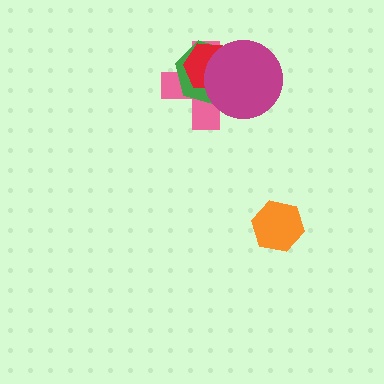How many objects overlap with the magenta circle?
3 objects overlap with the magenta circle.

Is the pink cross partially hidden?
Yes, it is partially covered by another shape.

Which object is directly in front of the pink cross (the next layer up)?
The green hexagon is directly in front of the pink cross.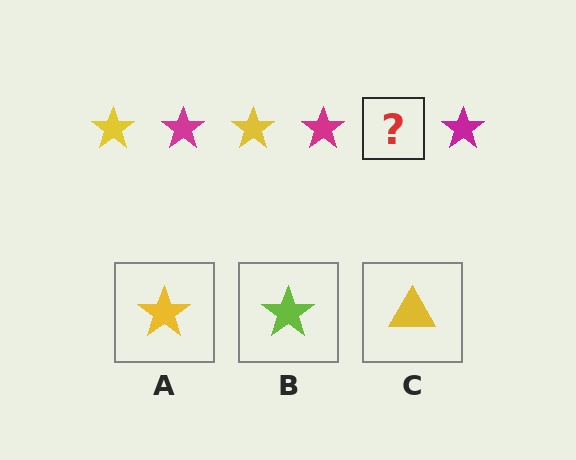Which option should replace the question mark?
Option A.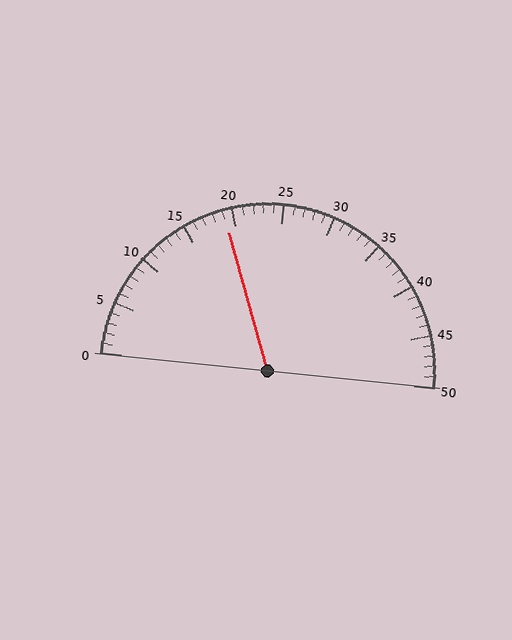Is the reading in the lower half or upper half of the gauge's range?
The reading is in the lower half of the range (0 to 50).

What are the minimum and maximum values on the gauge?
The gauge ranges from 0 to 50.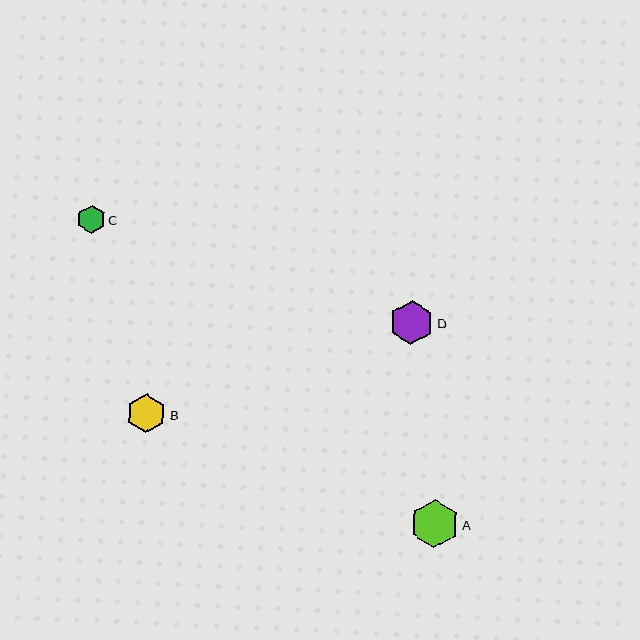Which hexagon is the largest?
Hexagon A is the largest with a size of approximately 48 pixels.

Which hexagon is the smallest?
Hexagon C is the smallest with a size of approximately 28 pixels.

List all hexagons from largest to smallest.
From largest to smallest: A, D, B, C.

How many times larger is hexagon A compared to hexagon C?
Hexagon A is approximately 1.7 times the size of hexagon C.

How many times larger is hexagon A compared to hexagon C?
Hexagon A is approximately 1.7 times the size of hexagon C.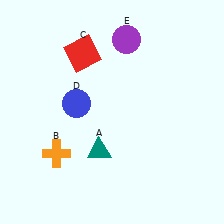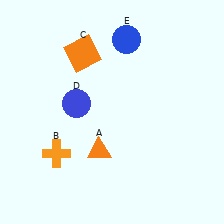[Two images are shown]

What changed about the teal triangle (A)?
In Image 1, A is teal. In Image 2, it changed to orange.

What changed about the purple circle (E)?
In Image 1, E is purple. In Image 2, it changed to blue.